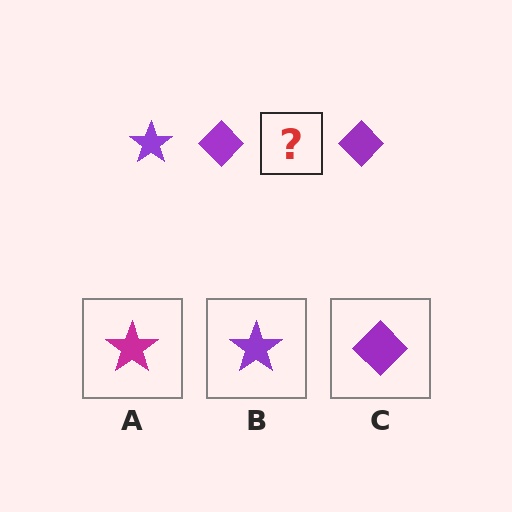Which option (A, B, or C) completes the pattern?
B.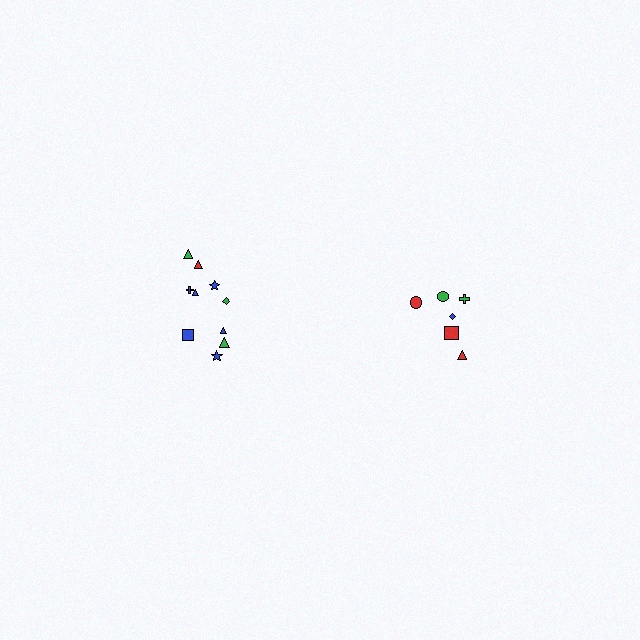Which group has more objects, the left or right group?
The left group.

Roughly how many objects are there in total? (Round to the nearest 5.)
Roughly 15 objects in total.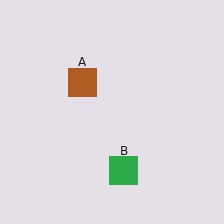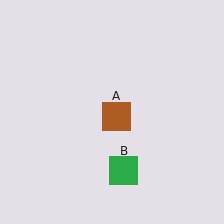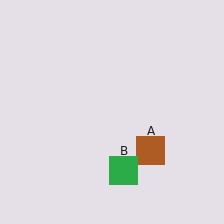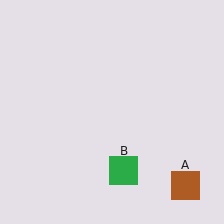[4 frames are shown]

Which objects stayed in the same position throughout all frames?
Green square (object B) remained stationary.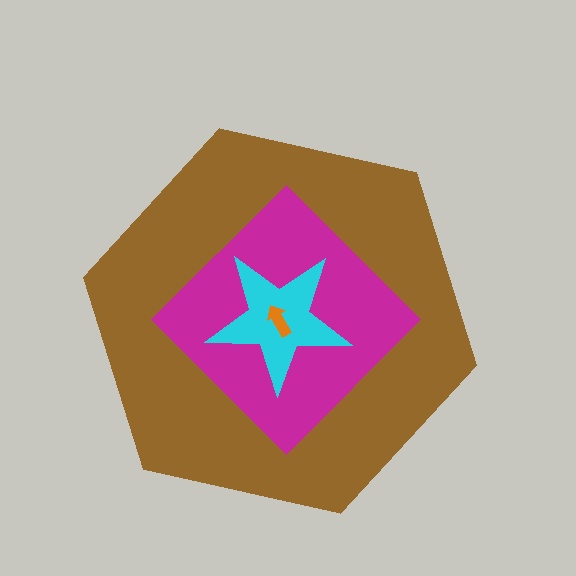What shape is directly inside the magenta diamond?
The cyan star.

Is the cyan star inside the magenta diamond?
Yes.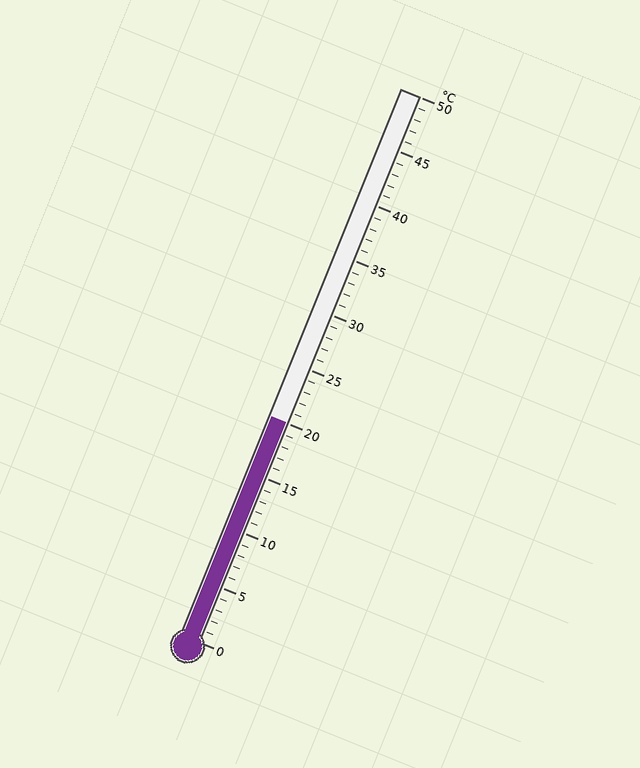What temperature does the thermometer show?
The thermometer shows approximately 20°C.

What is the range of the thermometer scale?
The thermometer scale ranges from 0°C to 50°C.